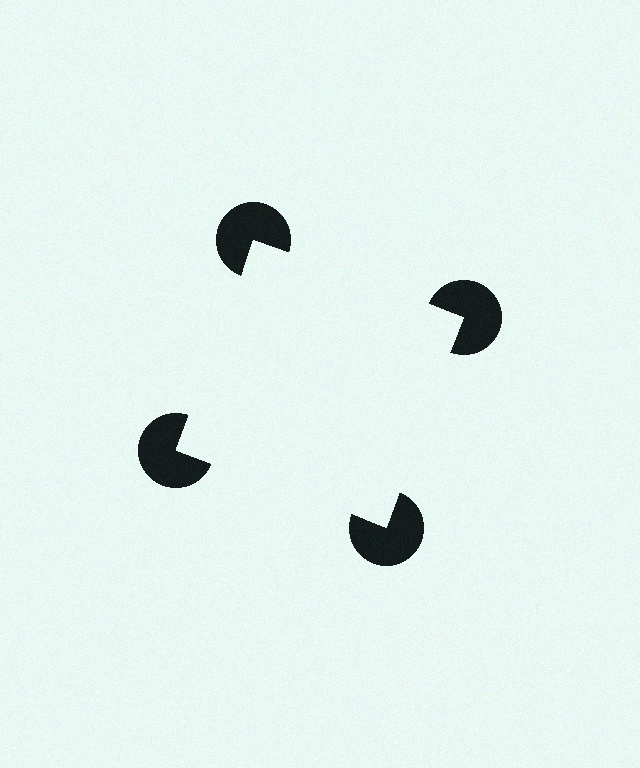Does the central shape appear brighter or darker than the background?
It typically appears slightly brighter than the background, even though no actual brightness change is drawn.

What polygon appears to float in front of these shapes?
An illusory square — its edges are inferred from the aligned wedge cuts in the pac-man discs, not physically drawn.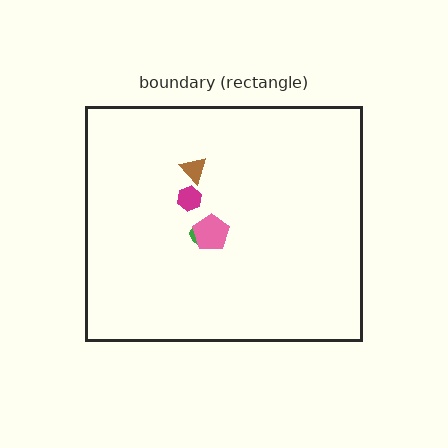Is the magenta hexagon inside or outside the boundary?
Inside.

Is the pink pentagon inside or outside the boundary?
Inside.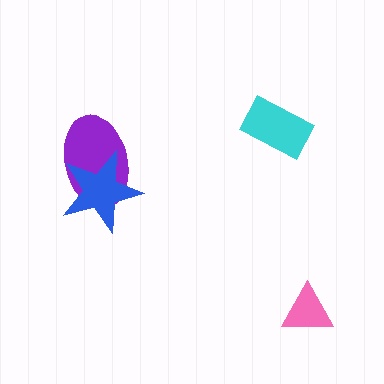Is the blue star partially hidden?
No, no other shape covers it.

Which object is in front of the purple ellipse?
The blue star is in front of the purple ellipse.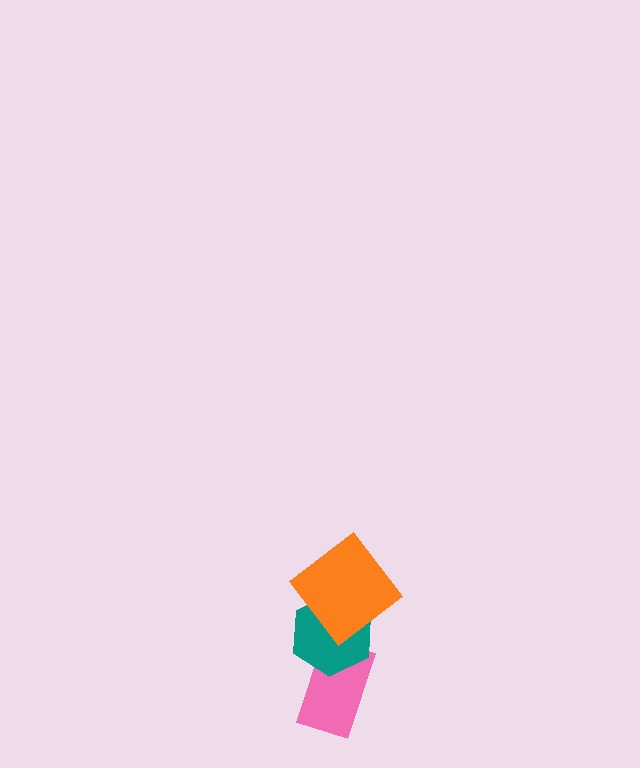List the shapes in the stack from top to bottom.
From top to bottom: the orange diamond, the teal hexagon, the pink rectangle.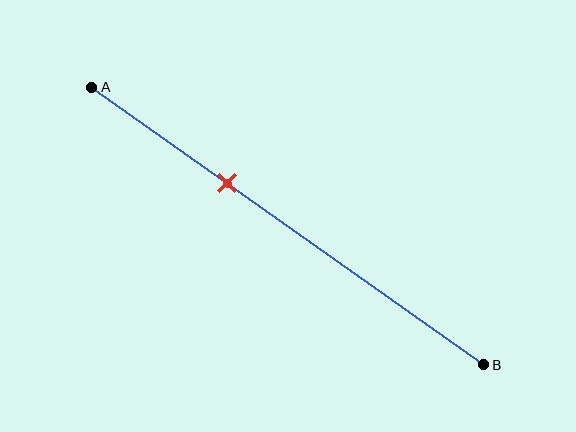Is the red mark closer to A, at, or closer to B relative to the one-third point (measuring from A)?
The red mark is approximately at the one-third point of segment AB.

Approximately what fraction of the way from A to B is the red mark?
The red mark is approximately 35% of the way from A to B.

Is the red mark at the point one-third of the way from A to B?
Yes, the mark is approximately at the one-third point.